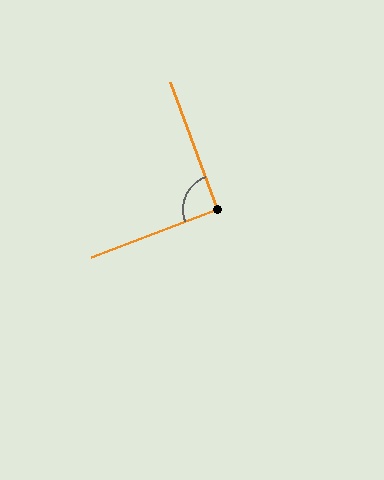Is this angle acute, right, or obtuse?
It is approximately a right angle.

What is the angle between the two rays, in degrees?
Approximately 91 degrees.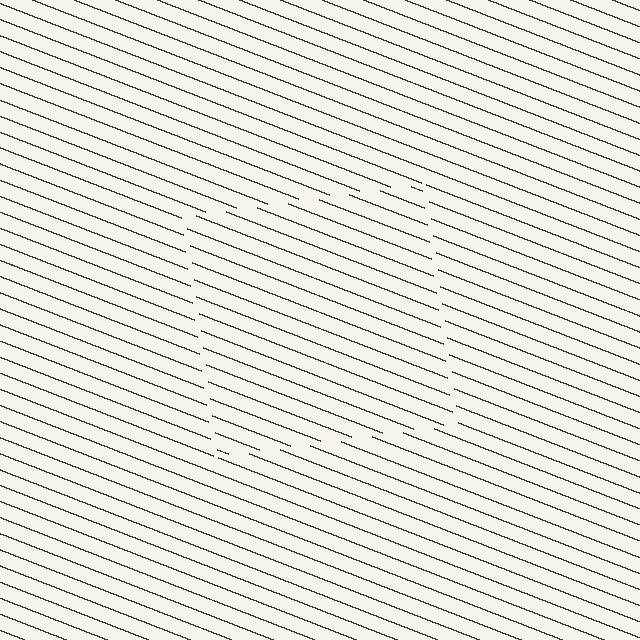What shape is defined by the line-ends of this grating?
An illusory square. The interior of the shape contains the same grating, shifted by half a period — the contour is defined by the phase discontinuity where line-ends from the inner and outer gratings abut.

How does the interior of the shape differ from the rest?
The interior of the shape contains the same grating, shifted by half a period — the contour is defined by the phase discontinuity where line-ends from the inner and outer gratings abut.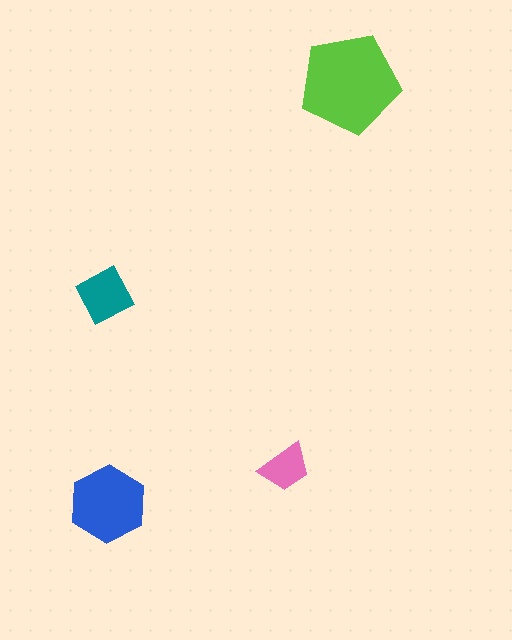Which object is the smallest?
The pink trapezoid.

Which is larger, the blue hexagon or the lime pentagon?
The lime pentagon.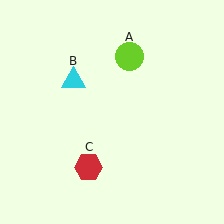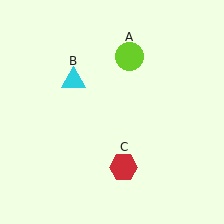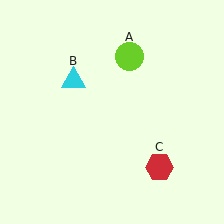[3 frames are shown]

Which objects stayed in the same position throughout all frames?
Lime circle (object A) and cyan triangle (object B) remained stationary.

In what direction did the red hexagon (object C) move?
The red hexagon (object C) moved right.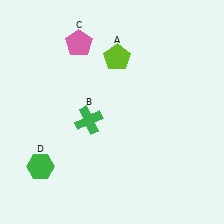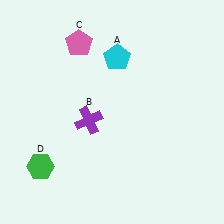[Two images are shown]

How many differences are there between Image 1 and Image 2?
There are 2 differences between the two images.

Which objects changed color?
A changed from lime to cyan. B changed from green to purple.